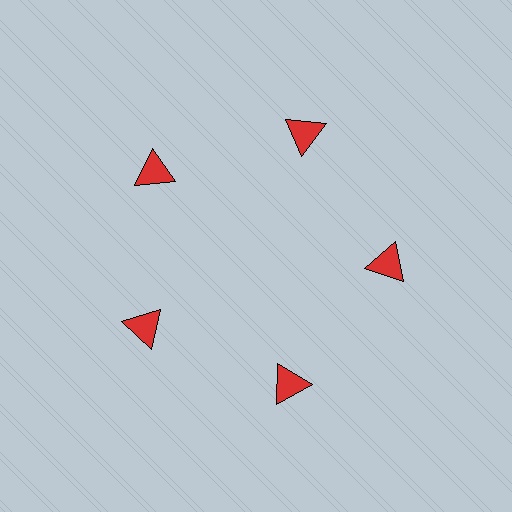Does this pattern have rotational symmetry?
Yes, this pattern has 5-fold rotational symmetry. It looks the same after rotating 72 degrees around the center.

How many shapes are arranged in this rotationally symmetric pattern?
There are 5 shapes, arranged in 5 groups of 1.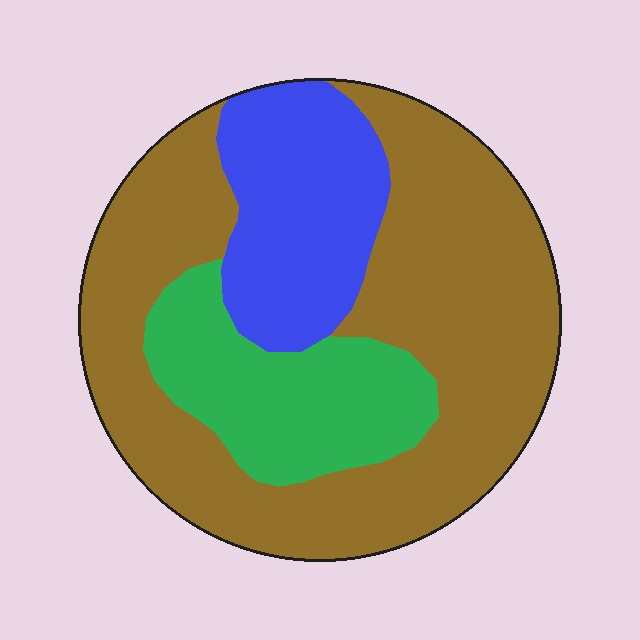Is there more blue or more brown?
Brown.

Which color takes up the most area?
Brown, at roughly 60%.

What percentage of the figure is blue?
Blue covers roughly 20% of the figure.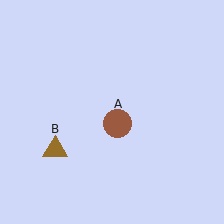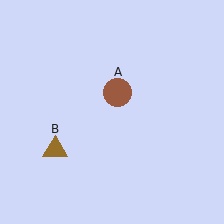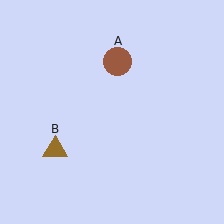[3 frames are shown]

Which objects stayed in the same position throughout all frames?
Brown triangle (object B) remained stationary.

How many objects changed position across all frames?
1 object changed position: brown circle (object A).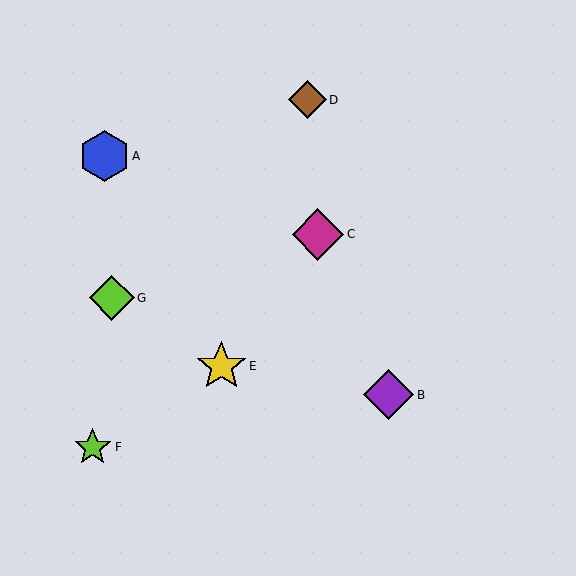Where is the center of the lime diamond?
The center of the lime diamond is at (112, 298).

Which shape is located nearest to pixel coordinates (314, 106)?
The brown diamond (labeled D) at (307, 100) is nearest to that location.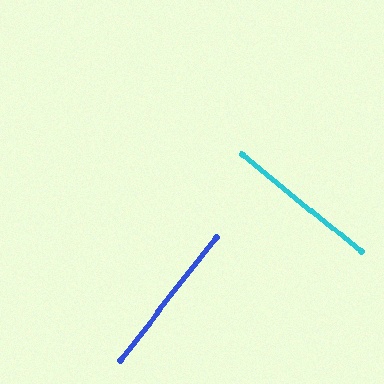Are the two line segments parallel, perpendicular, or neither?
Perpendicular — they meet at approximately 89°.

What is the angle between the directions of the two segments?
Approximately 89 degrees.